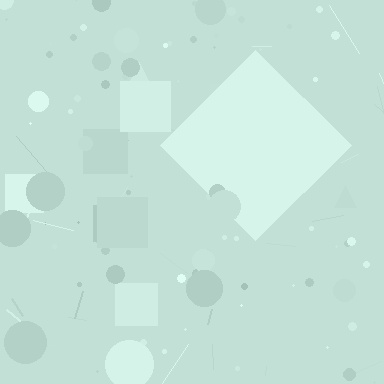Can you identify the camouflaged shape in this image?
The camouflaged shape is a diamond.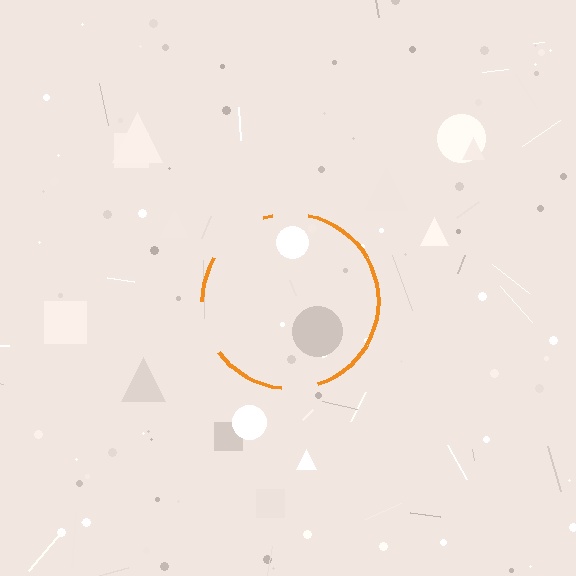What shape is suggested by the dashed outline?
The dashed outline suggests a circle.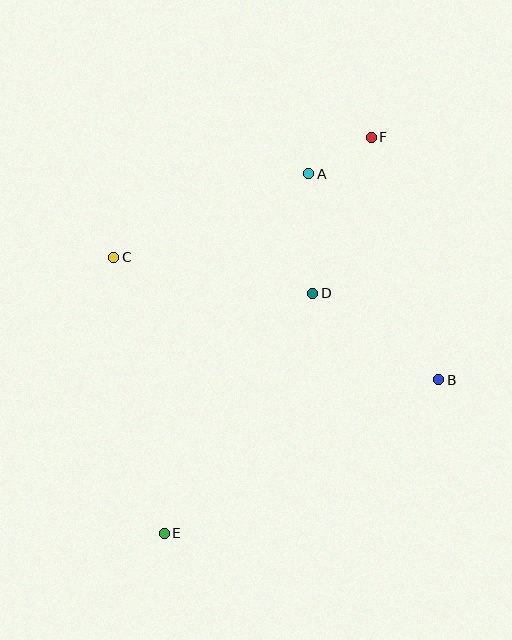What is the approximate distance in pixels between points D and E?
The distance between D and E is approximately 282 pixels.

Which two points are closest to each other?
Points A and F are closest to each other.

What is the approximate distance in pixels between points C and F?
The distance between C and F is approximately 284 pixels.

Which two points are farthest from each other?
Points E and F are farthest from each other.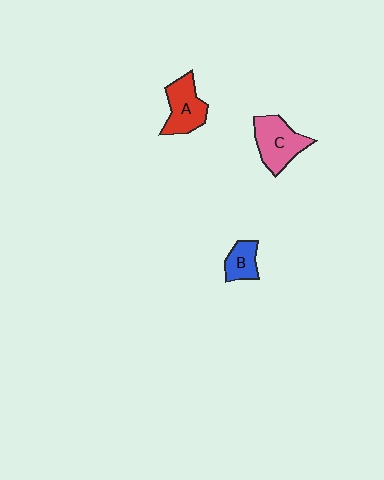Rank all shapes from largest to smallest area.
From largest to smallest: C (pink), A (red), B (blue).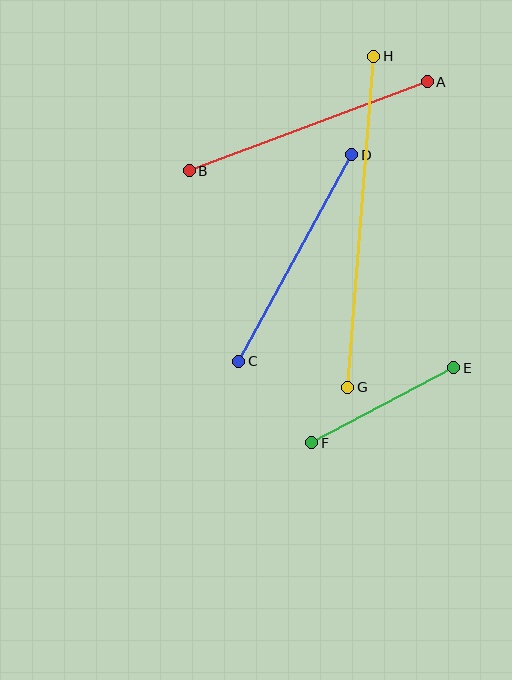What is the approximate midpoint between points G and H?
The midpoint is at approximately (361, 222) pixels.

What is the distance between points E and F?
The distance is approximately 160 pixels.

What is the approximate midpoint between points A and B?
The midpoint is at approximately (308, 126) pixels.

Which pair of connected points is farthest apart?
Points G and H are farthest apart.